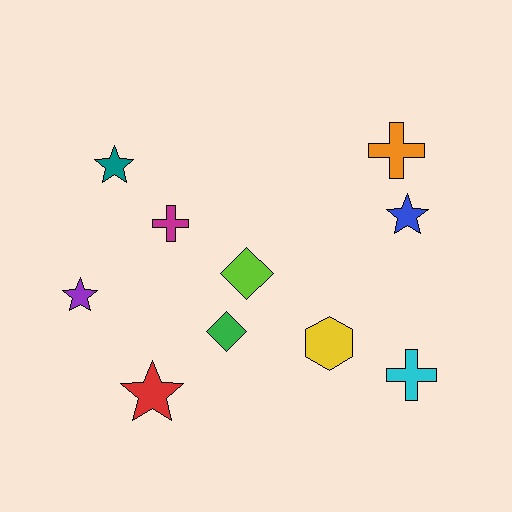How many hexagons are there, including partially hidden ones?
There is 1 hexagon.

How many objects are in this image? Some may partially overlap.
There are 10 objects.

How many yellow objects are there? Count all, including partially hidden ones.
There is 1 yellow object.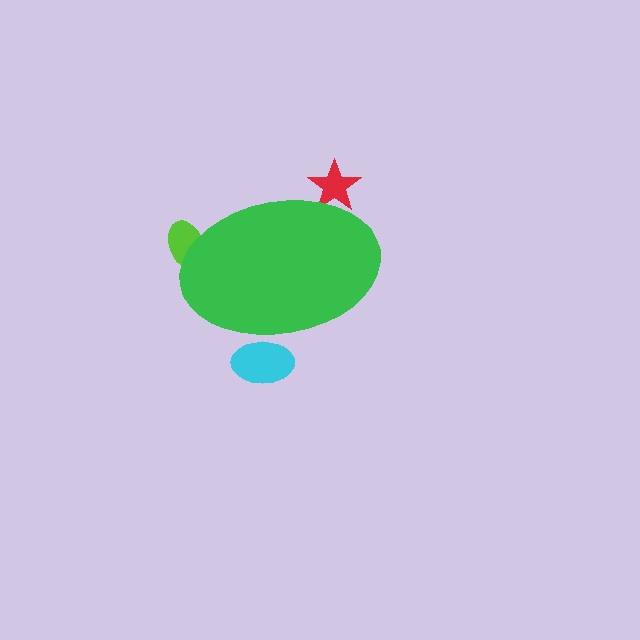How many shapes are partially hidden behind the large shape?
3 shapes are partially hidden.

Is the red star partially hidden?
Yes, the red star is partially hidden behind the green ellipse.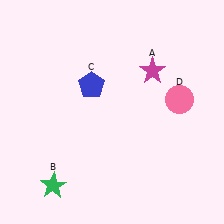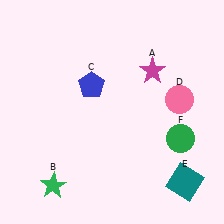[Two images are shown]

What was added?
A teal square (E), a green circle (F) were added in Image 2.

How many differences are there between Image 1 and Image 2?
There are 2 differences between the two images.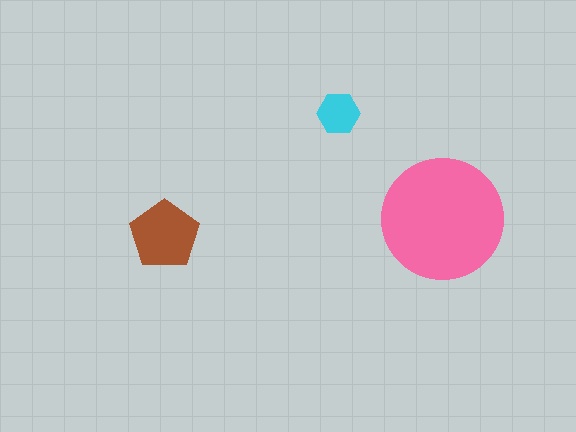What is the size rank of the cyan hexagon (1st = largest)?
3rd.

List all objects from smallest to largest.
The cyan hexagon, the brown pentagon, the pink circle.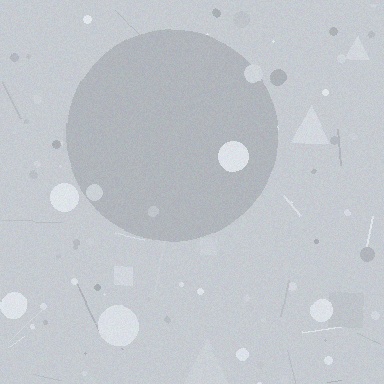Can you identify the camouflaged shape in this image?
The camouflaged shape is a circle.